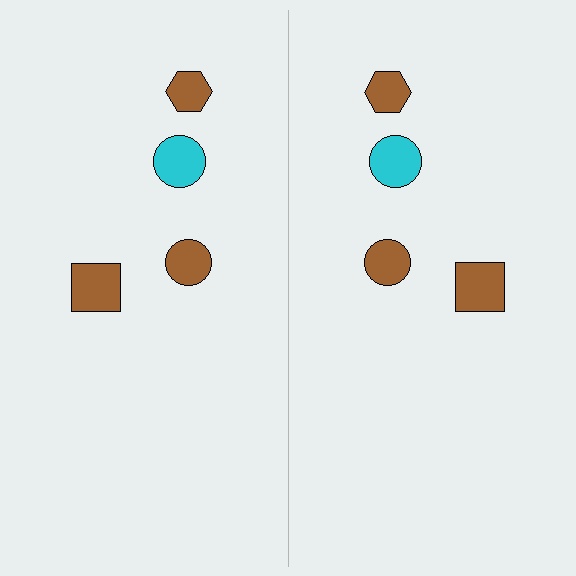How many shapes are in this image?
There are 8 shapes in this image.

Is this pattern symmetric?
Yes, this pattern has bilateral (reflection) symmetry.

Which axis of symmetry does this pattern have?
The pattern has a vertical axis of symmetry running through the center of the image.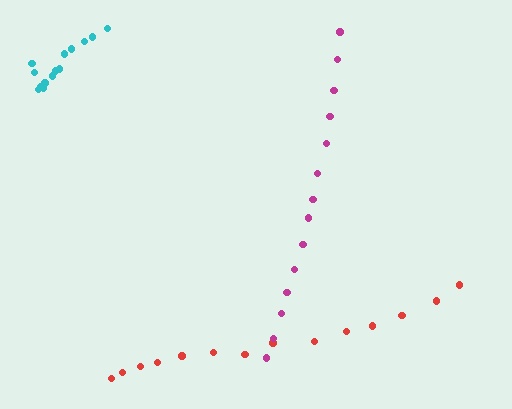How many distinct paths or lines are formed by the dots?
There are 3 distinct paths.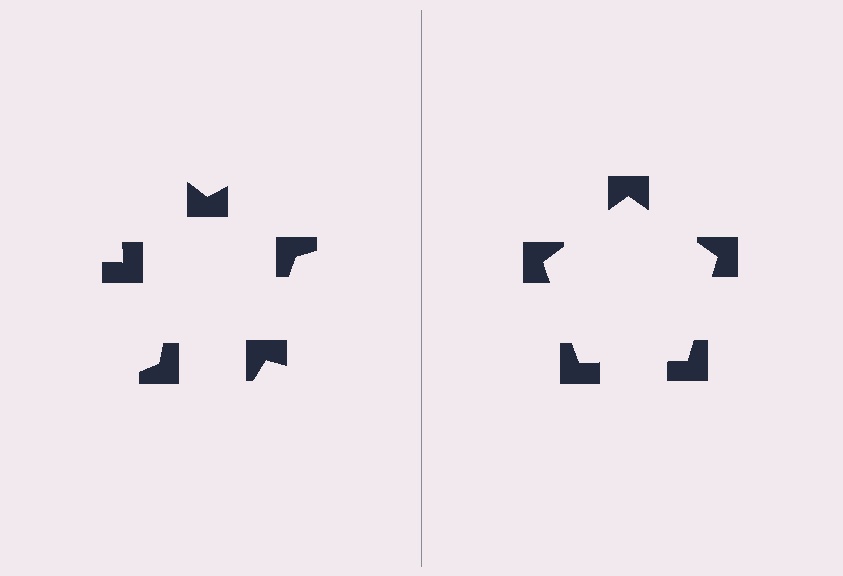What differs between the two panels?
The notched squares are positioned identically on both sides; only the wedge orientations differ. On the right they align to a pentagon; on the left they are misaligned.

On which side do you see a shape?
An illusory pentagon appears on the right side. On the left side the wedge cuts are rotated, so no coherent shape forms.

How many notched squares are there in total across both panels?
10 — 5 on each side.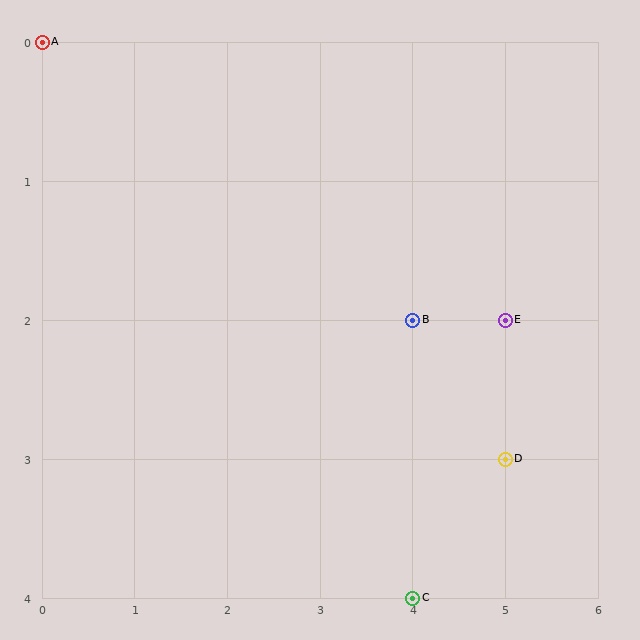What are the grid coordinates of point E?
Point E is at grid coordinates (5, 2).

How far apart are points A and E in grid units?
Points A and E are 5 columns and 2 rows apart (about 5.4 grid units diagonally).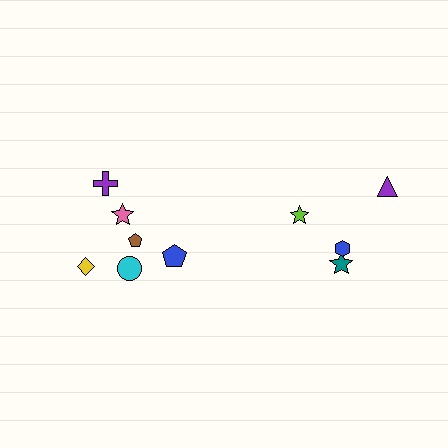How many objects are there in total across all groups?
There are 10 objects.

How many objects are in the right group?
There are 4 objects.